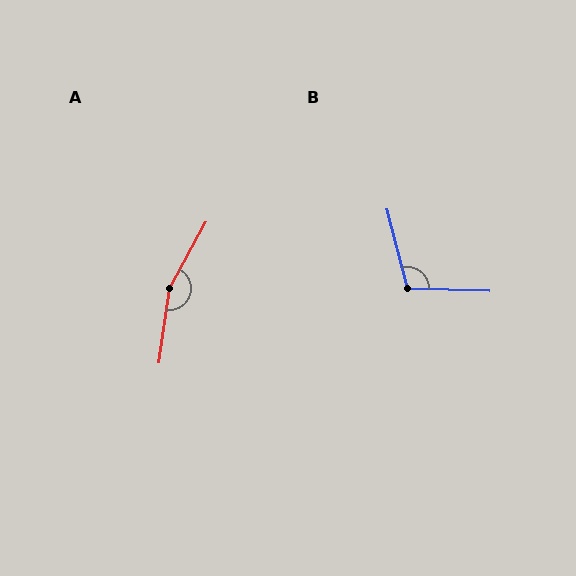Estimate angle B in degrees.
Approximately 106 degrees.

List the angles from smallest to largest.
B (106°), A (159°).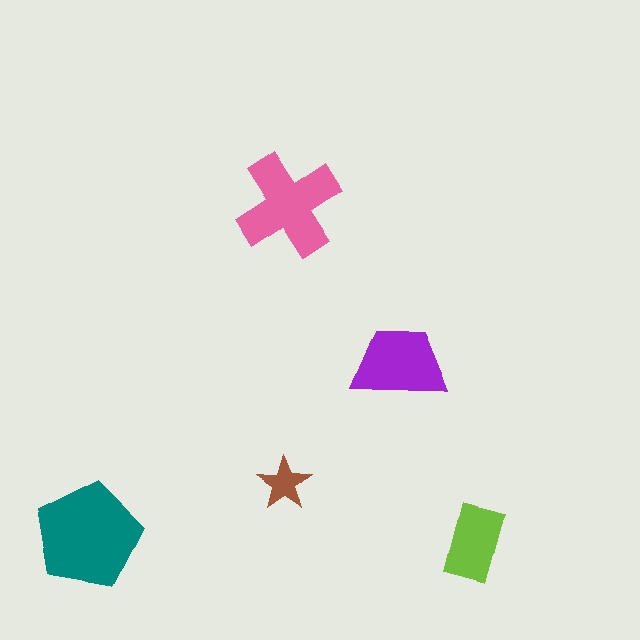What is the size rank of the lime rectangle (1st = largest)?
4th.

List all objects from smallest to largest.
The brown star, the lime rectangle, the purple trapezoid, the pink cross, the teal pentagon.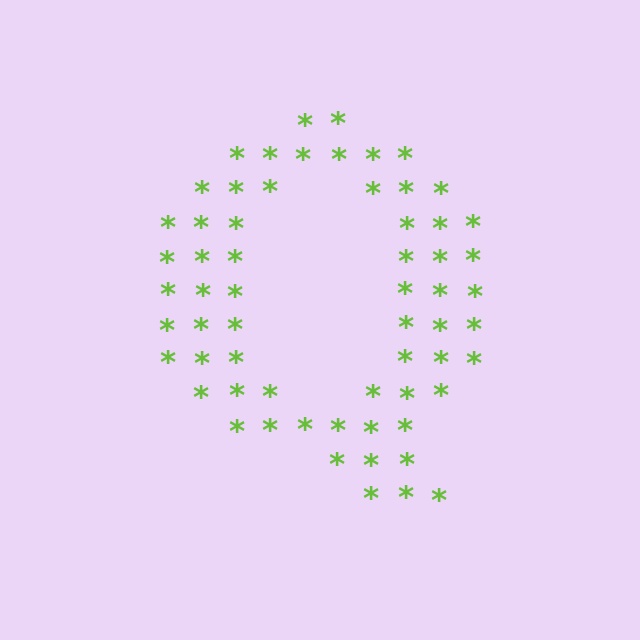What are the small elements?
The small elements are asterisks.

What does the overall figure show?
The overall figure shows the letter Q.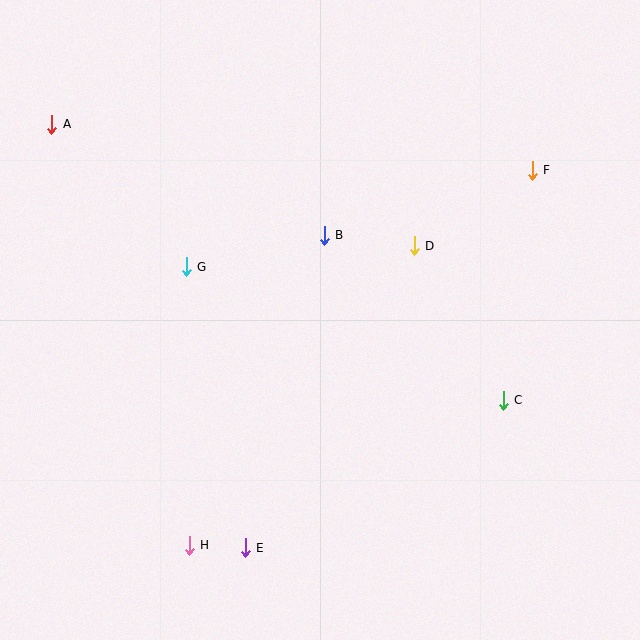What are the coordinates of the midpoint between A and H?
The midpoint between A and H is at (120, 335).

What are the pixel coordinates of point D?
Point D is at (414, 246).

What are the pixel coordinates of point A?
Point A is at (52, 124).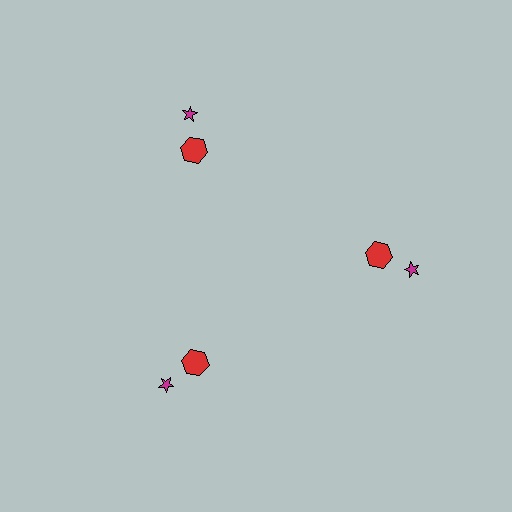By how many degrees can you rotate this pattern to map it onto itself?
The pattern maps onto itself every 120 degrees of rotation.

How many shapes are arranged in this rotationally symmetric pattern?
There are 6 shapes, arranged in 3 groups of 2.